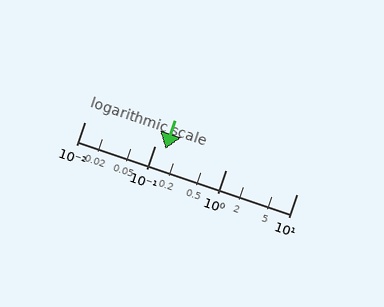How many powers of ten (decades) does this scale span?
The scale spans 3 decades, from 0.01 to 10.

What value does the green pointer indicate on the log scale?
The pointer indicates approximately 0.14.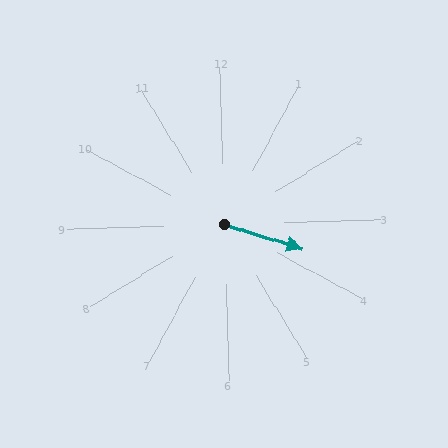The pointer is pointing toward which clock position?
Roughly 4 o'clock.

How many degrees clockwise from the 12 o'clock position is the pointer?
Approximately 109 degrees.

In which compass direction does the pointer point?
East.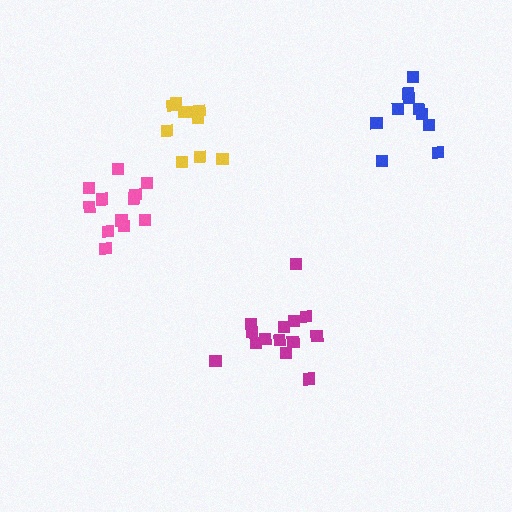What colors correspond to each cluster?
The clusters are colored: magenta, pink, blue, yellow.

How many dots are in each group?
Group 1: 14 dots, Group 2: 12 dots, Group 3: 10 dots, Group 4: 10 dots (46 total).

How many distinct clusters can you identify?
There are 4 distinct clusters.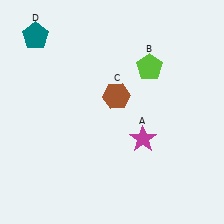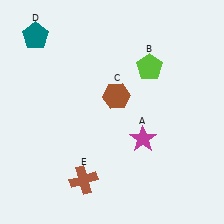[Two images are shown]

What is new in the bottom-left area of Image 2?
A brown cross (E) was added in the bottom-left area of Image 2.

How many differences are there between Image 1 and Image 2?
There is 1 difference between the two images.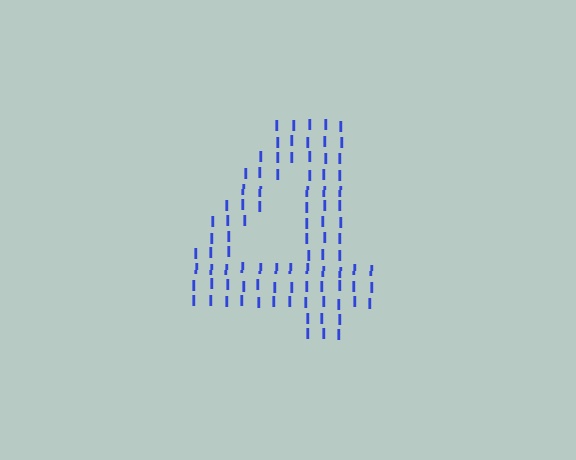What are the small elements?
The small elements are letter I's.